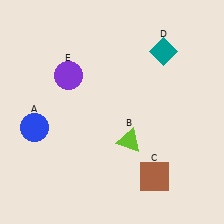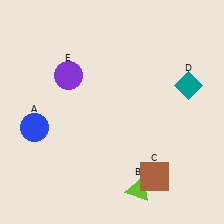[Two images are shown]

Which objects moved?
The objects that moved are: the lime triangle (B), the teal diamond (D).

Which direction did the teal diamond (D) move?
The teal diamond (D) moved down.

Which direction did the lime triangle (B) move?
The lime triangle (B) moved down.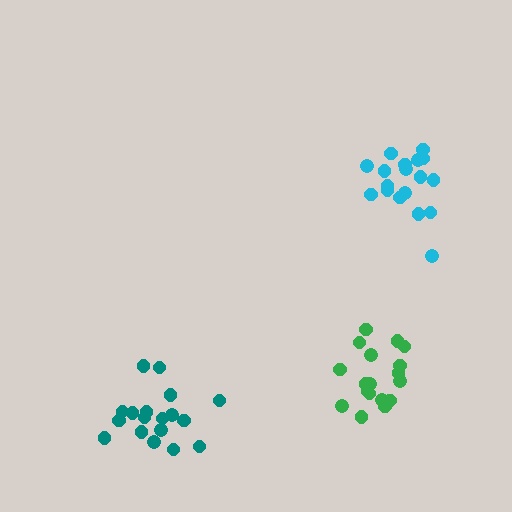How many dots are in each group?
Group 1: 18 dots, Group 2: 18 dots, Group 3: 18 dots (54 total).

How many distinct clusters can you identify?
There are 3 distinct clusters.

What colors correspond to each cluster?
The clusters are colored: cyan, teal, green.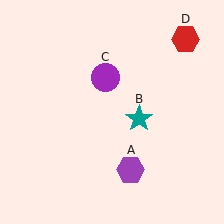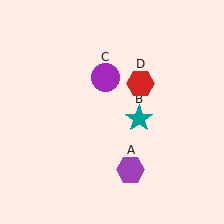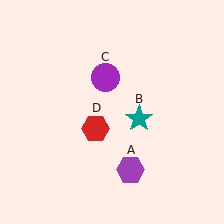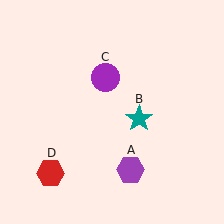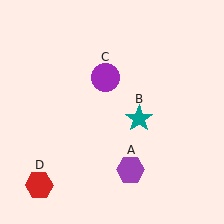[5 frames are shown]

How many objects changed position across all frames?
1 object changed position: red hexagon (object D).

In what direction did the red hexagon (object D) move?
The red hexagon (object D) moved down and to the left.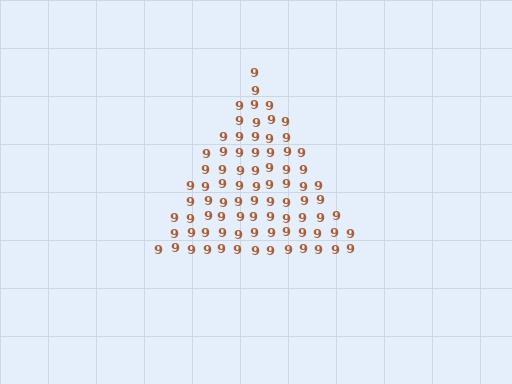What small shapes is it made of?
It is made of small digit 9's.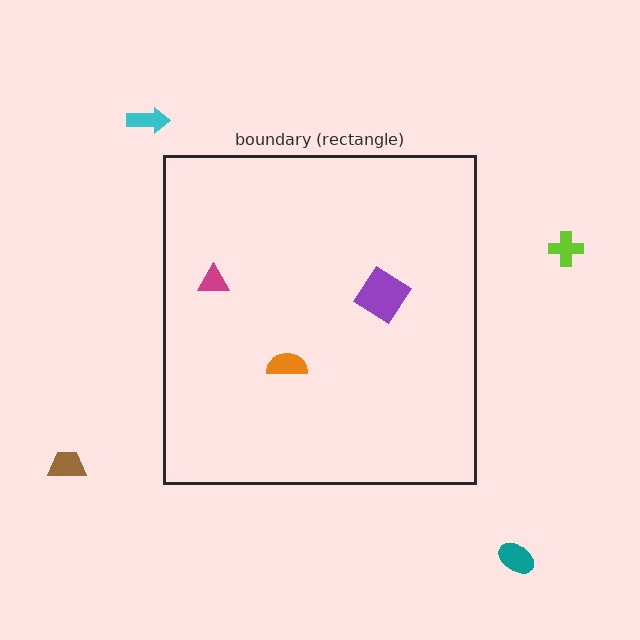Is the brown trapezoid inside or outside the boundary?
Outside.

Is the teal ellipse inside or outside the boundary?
Outside.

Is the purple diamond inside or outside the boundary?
Inside.